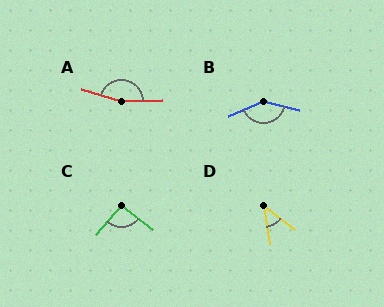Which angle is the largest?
A, at approximately 162 degrees.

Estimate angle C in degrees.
Approximately 92 degrees.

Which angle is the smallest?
D, at approximately 43 degrees.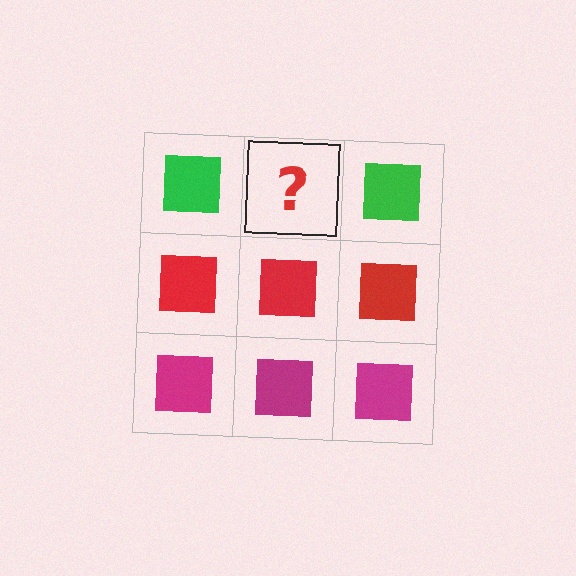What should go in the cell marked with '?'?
The missing cell should contain a green square.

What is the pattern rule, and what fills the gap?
The rule is that each row has a consistent color. The gap should be filled with a green square.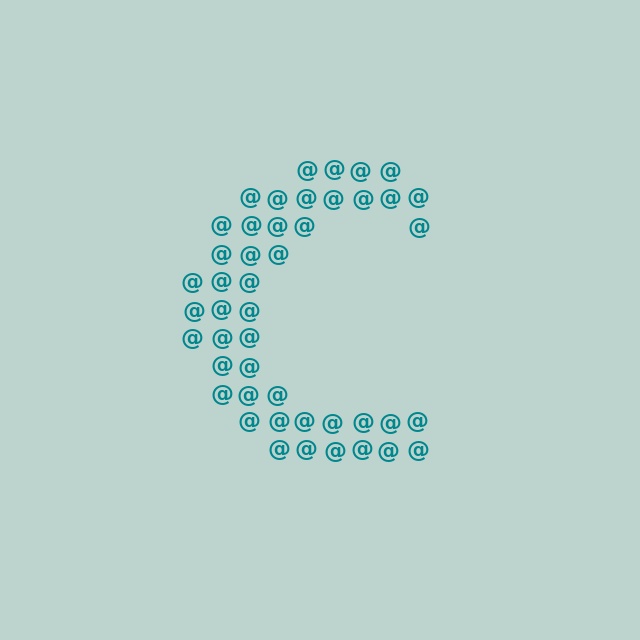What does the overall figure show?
The overall figure shows the letter C.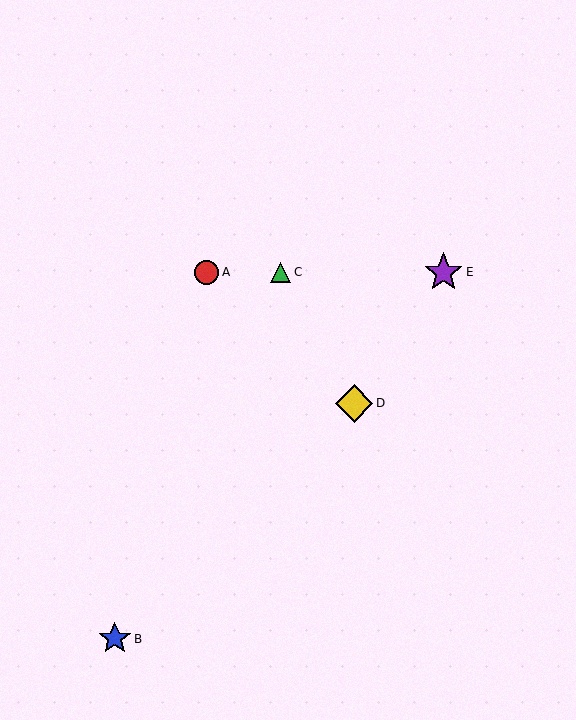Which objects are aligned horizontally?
Objects A, C, E are aligned horizontally.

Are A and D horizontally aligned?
No, A is at y≈272 and D is at y≈403.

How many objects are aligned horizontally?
3 objects (A, C, E) are aligned horizontally.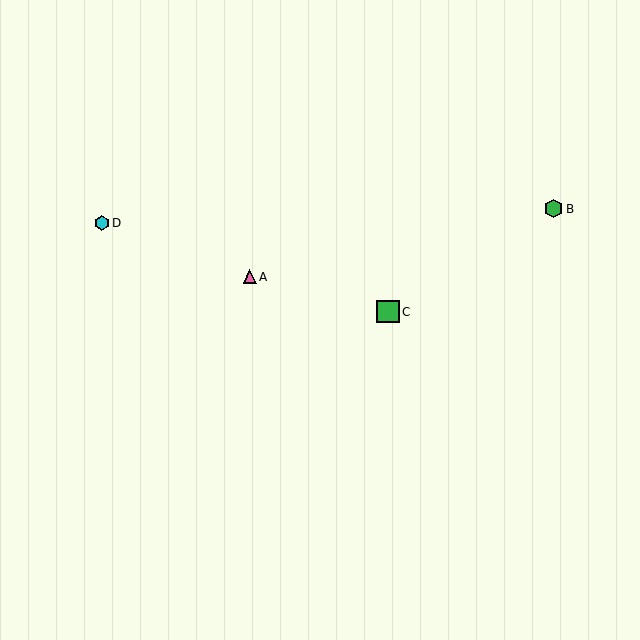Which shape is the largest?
The green square (labeled C) is the largest.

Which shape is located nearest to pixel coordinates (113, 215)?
The cyan hexagon (labeled D) at (102, 223) is nearest to that location.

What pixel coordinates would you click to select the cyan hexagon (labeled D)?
Click at (102, 223) to select the cyan hexagon D.